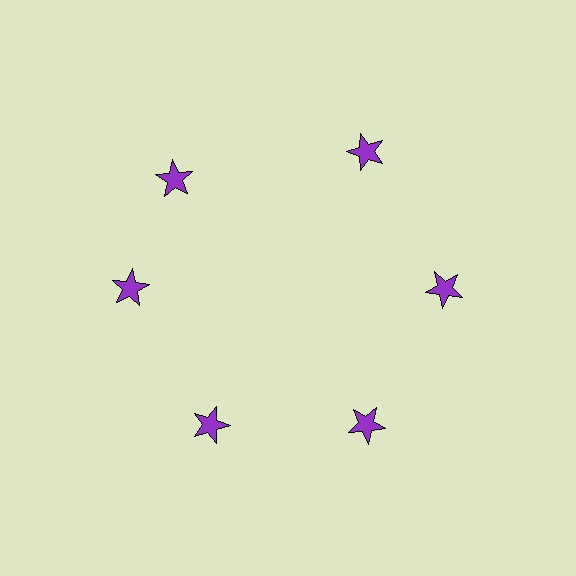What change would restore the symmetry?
The symmetry would be restored by rotating it back into even spacing with its neighbors so that all 6 stars sit at equal angles and equal distance from the center.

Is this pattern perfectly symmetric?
No. The 6 purple stars are arranged in a ring, but one element near the 11 o'clock position is rotated out of alignment along the ring, breaking the 6-fold rotational symmetry.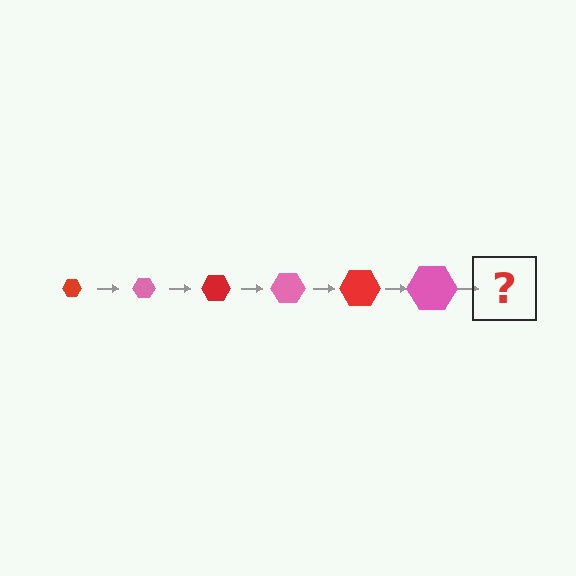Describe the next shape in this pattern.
It should be a red hexagon, larger than the previous one.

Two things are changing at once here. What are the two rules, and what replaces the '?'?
The two rules are that the hexagon grows larger each step and the color cycles through red and pink. The '?' should be a red hexagon, larger than the previous one.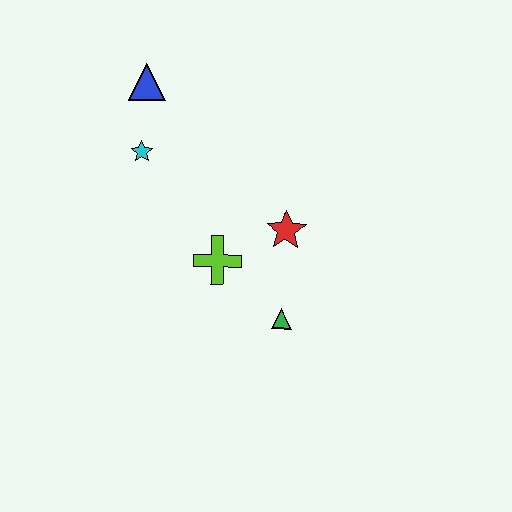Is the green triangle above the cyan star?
No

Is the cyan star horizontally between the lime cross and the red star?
No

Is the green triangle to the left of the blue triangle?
No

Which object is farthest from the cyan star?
The green triangle is farthest from the cyan star.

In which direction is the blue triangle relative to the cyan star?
The blue triangle is above the cyan star.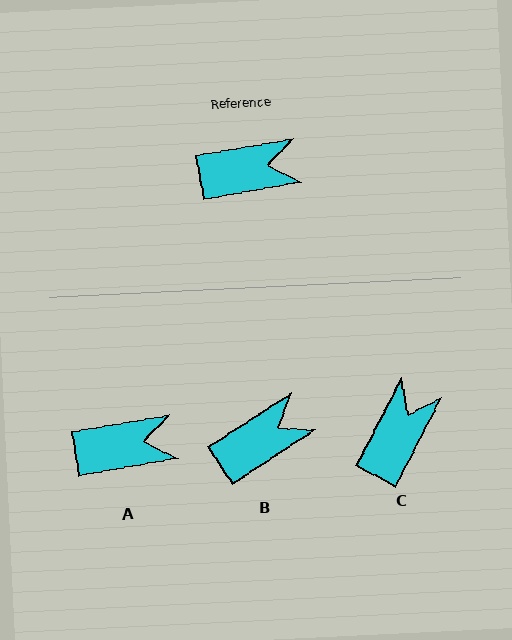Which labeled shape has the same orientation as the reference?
A.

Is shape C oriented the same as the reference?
No, it is off by about 53 degrees.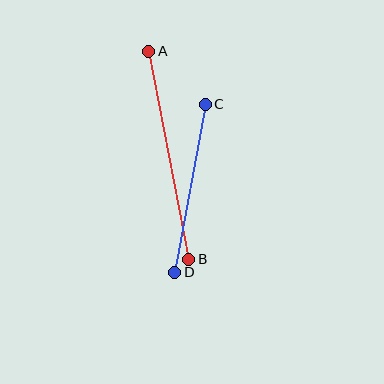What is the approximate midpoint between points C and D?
The midpoint is at approximately (190, 188) pixels.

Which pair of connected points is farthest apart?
Points A and B are farthest apart.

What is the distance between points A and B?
The distance is approximately 211 pixels.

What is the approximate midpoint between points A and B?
The midpoint is at approximately (169, 155) pixels.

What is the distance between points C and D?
The distance is approximately 171 pixels.